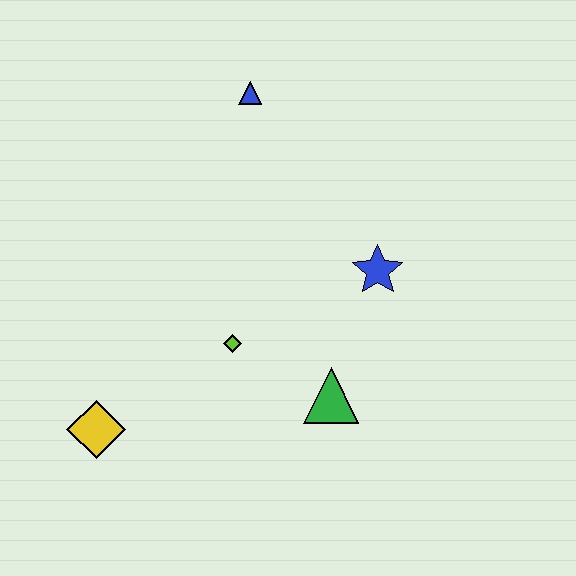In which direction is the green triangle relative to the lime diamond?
The green triangle is to the right of the lime diamond.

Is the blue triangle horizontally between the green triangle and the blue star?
No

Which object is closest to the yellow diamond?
The lime diamond is closest to the yellow diamond.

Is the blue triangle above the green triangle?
Yes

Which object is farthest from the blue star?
The yellow diamond is farthest from the blue star.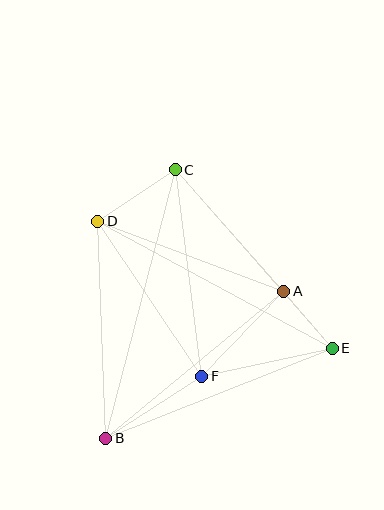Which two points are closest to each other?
Points A and E are closest to each other.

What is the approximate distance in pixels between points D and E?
The distance between D and E is approximately 266 pixels.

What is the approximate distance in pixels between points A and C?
The distance between A and C is approximately 163 pixels.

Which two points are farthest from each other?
Points B and C are farthest from each other.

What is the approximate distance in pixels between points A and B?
The distance between A and B is approximately 231 pixels.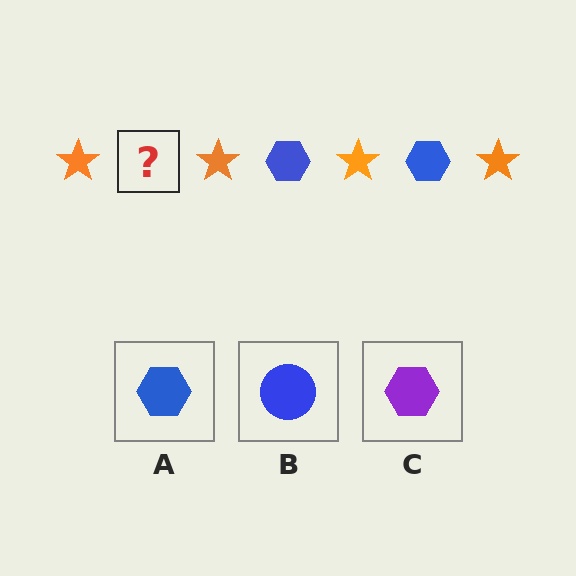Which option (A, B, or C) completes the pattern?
A.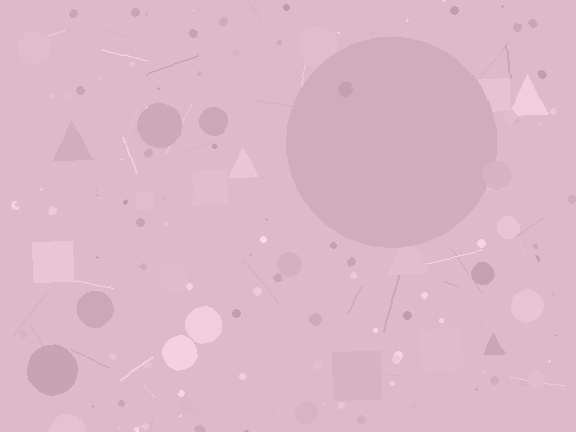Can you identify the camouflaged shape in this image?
The camouflaged shape is a circle.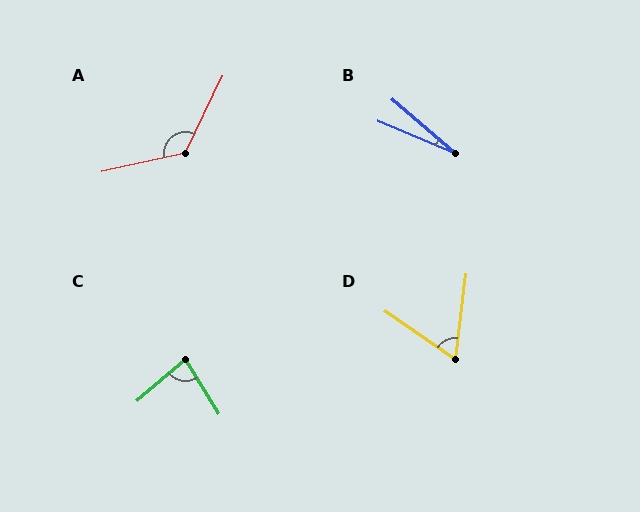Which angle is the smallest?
B, at approximately 18 degrees.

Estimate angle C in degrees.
Approximately 81 degrees.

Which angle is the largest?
A, at approximately 129 degrees.